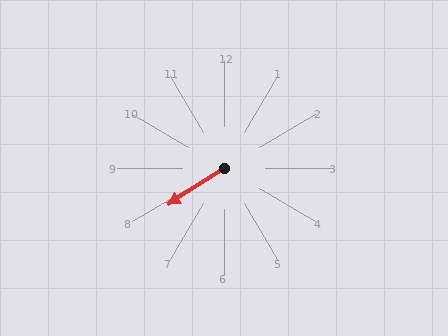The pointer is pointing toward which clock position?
Roughly 8 o'clock.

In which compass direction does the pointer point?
Southwest.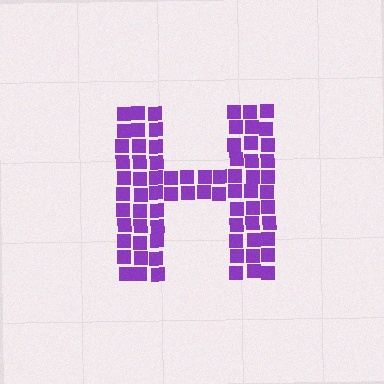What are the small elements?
The small elements are squares.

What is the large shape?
The large shape is the letter H.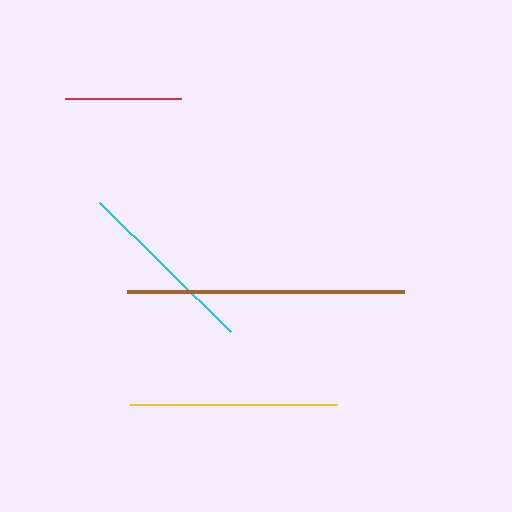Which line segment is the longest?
The brown line is the longest at approximately 277 pixels.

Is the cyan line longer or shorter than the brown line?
The brown line is longer than the cyan line.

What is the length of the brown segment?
The brown segment is approximately 277 pixels long.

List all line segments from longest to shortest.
From longest to shortest: brown, yellow, cyan, red.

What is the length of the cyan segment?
The cyan segment is approximately 184 pixels long.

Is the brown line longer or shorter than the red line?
The brown line is longer than the red line.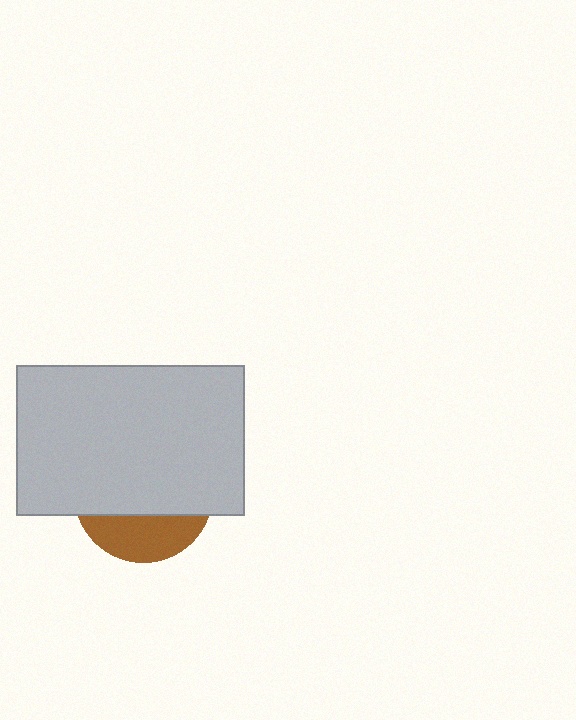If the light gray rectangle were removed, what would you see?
You would see the complete brown circle.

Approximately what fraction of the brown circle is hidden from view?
Roughly 70% of the brown circle is hidden behind the light gray rectangle.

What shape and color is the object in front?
The object in front is a light gray rectangle.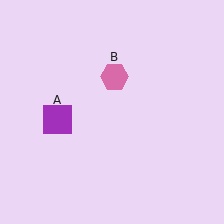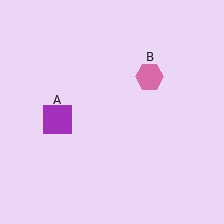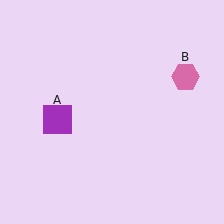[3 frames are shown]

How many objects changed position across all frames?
1 object changed position: pink hexagon (object B).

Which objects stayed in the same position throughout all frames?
Purple square (object A) remained stationary.